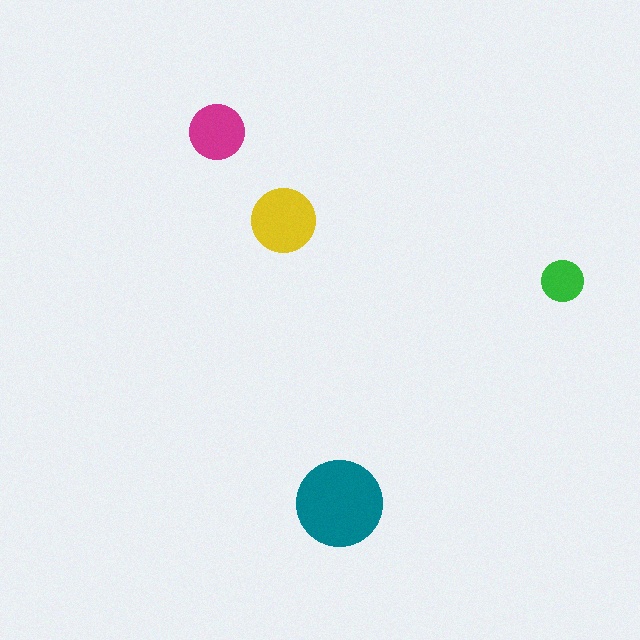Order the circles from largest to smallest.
the teal one, the yellow one, the magenta one, the green one.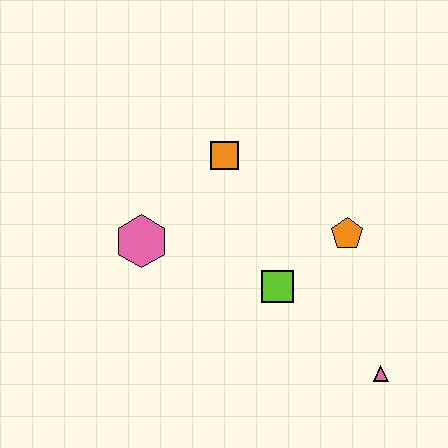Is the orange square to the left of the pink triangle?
Yes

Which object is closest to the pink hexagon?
The orange square is closest to the pink hexagon.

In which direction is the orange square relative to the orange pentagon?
The orange square is to the left of the orange pentagon.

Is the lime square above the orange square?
No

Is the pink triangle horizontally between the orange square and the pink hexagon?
No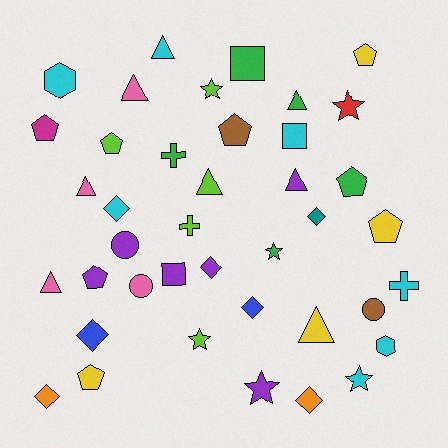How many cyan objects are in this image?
There are 7 cyan objects.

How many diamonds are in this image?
There are 7 diamonds.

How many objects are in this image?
There are 40 objects.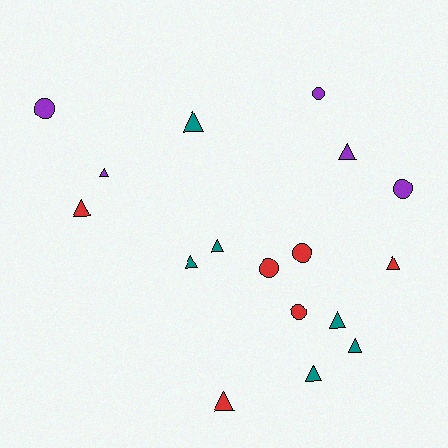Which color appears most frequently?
Red, with 6 objects.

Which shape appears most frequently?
Triangle, with 11 objects.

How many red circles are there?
There are 3 red circles.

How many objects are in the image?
There are 17 objects.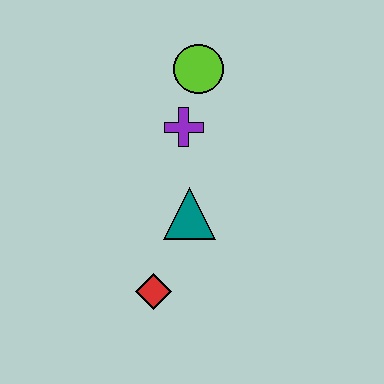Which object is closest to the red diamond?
The teal triangle is closest to the red diamond.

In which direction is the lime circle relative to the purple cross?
The lime circle is above the purple cross.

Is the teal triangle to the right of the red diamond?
Yes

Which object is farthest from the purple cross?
The red diamond is farthest from the purple cross.